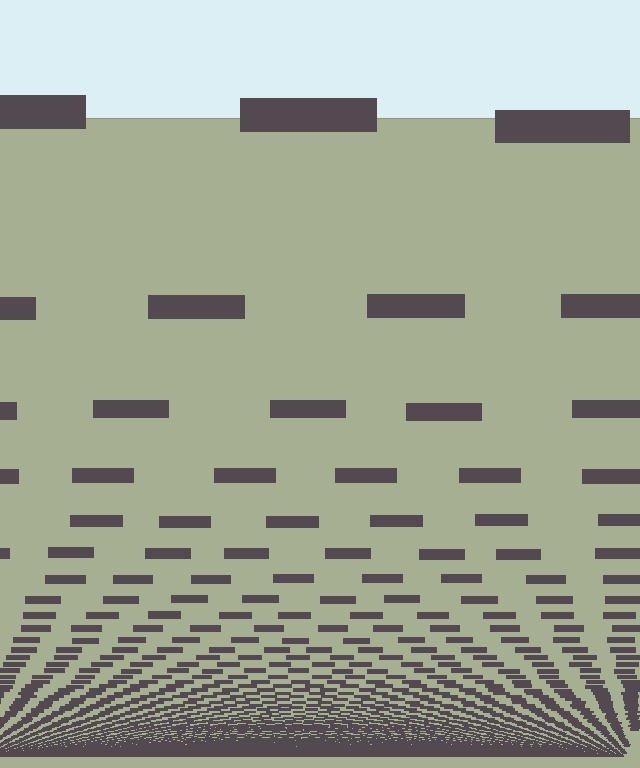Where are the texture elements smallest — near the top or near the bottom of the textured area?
Near the bottom.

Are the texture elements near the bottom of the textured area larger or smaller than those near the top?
Smaller. The gradient is inverted — elements near the bottom are smaller and denser.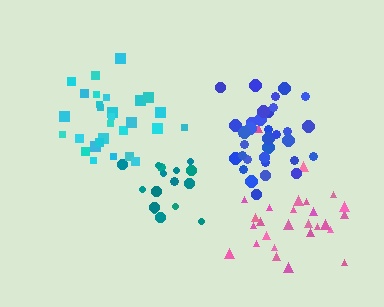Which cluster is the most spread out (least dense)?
Pink.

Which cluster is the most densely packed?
Blue.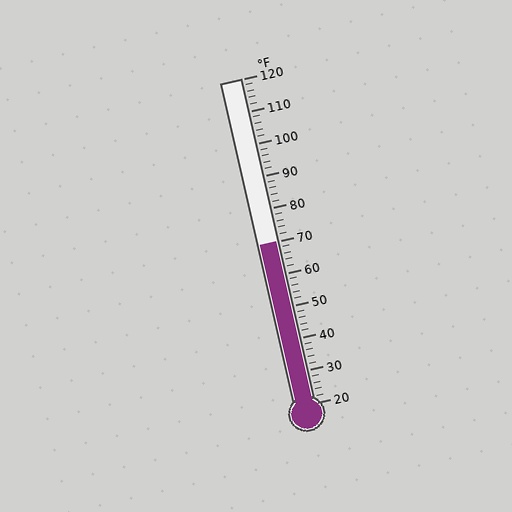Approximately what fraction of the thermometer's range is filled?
The thermometer is filled to approximately 50% of its range.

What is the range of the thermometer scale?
The thermometer scale ranges from 20°F to 120°F.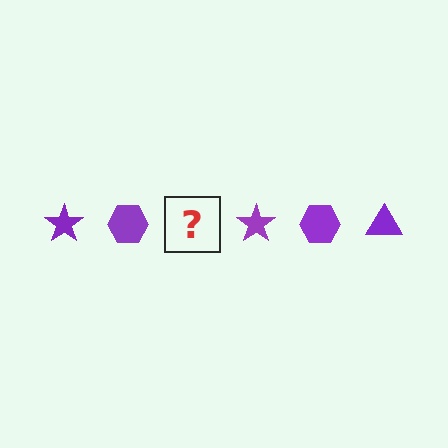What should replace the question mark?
The question mark should be replaced with a purple triangle.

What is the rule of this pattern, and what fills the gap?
The rule is that the pattern cycles through star, hexagon, triangle shapes in purple. The gap should be filled with a purple triangle.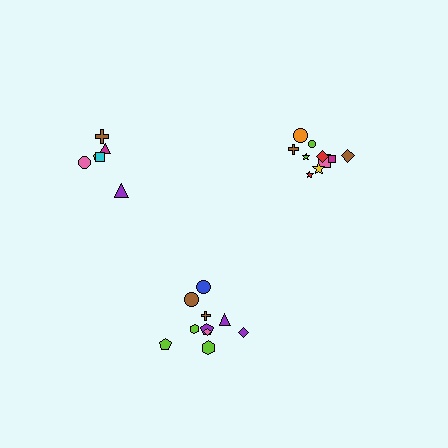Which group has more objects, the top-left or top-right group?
The top-right group.